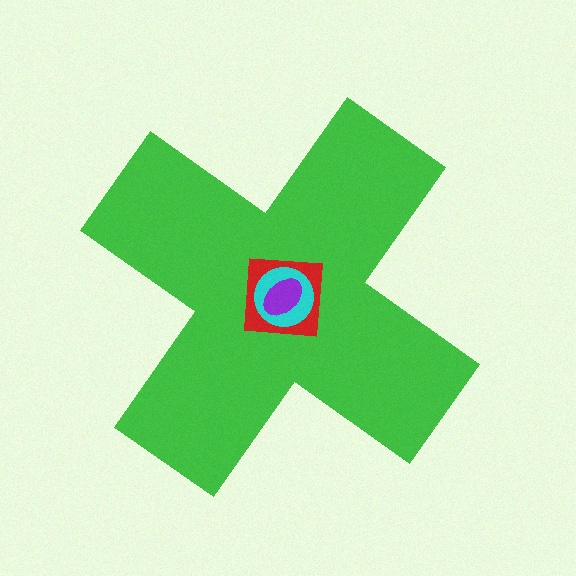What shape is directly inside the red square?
The cyan circle.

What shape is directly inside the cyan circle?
The purple ellipse.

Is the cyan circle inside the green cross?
Yes.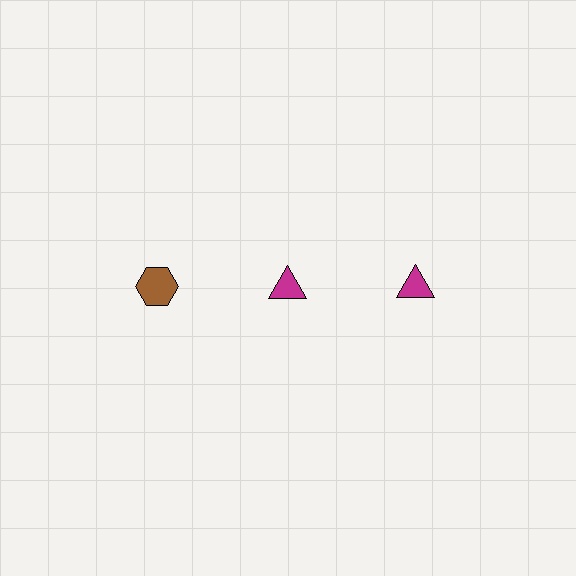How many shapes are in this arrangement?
There are 3 shapes arranged in a grid pattern.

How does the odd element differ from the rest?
It differs in both color (brown instead of magenta) and shape (hexagon instead of triangle).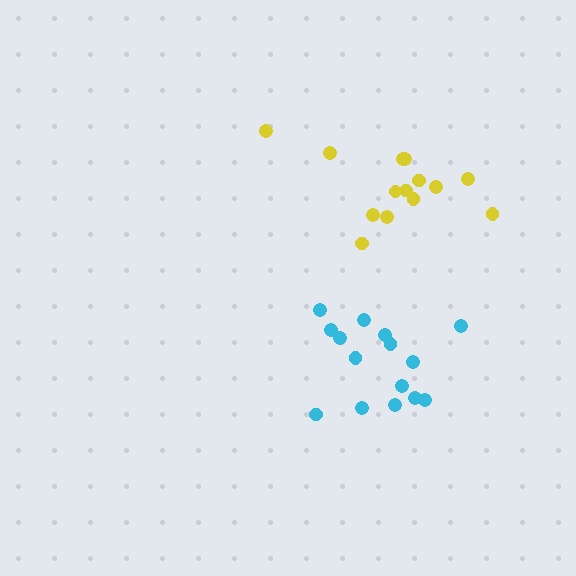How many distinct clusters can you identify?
There are 2 distinct clusters.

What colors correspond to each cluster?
The clusters are colored: yellow, cyan.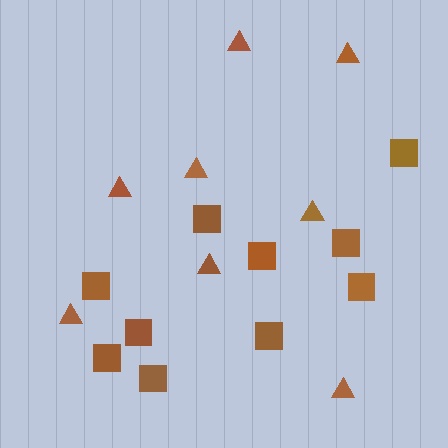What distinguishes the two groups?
There are 2 groups: one group of squares (10) and one group of triangles (8).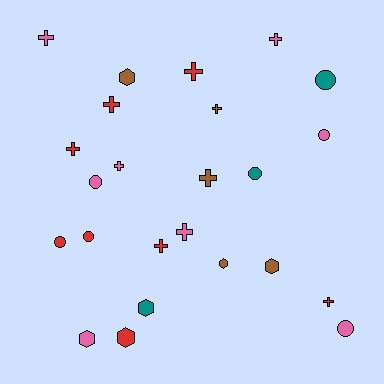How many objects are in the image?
There are 24 objects.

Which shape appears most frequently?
Cross, with 11 objects.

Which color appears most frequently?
Red, with 8 objects.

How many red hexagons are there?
There is 1 red hexagon.